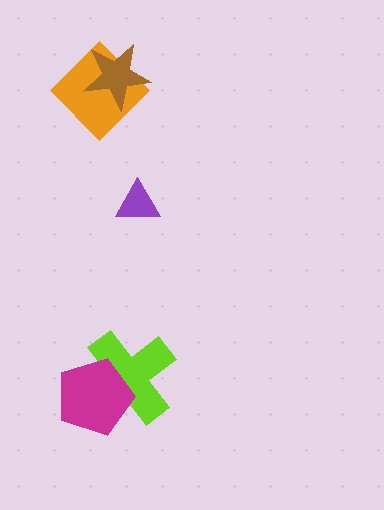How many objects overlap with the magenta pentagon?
1 object overlaps with the magenta pentagon.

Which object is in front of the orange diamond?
The brown star is in front of the orange diamond.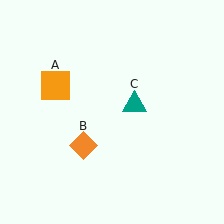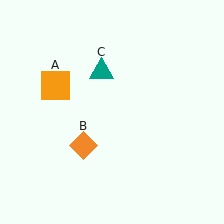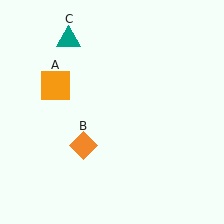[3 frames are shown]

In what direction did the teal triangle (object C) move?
The teal triangle (object C) moved up and to the left.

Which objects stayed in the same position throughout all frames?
Orange square (object A) and orange diamond (object B) remained stationary.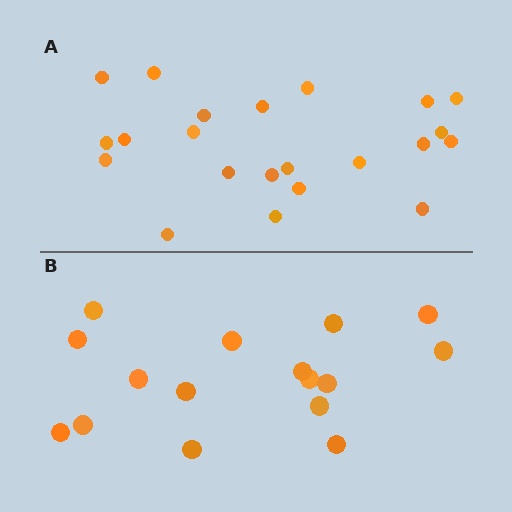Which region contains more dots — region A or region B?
Region A (the top region) has more dots.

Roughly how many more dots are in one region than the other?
Region A has about 6 more dots than region B.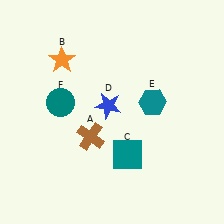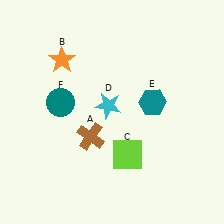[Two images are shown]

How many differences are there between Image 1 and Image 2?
There are 2 differences between the two images.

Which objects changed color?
C changed from teal to lime. D changed from blue to cyan.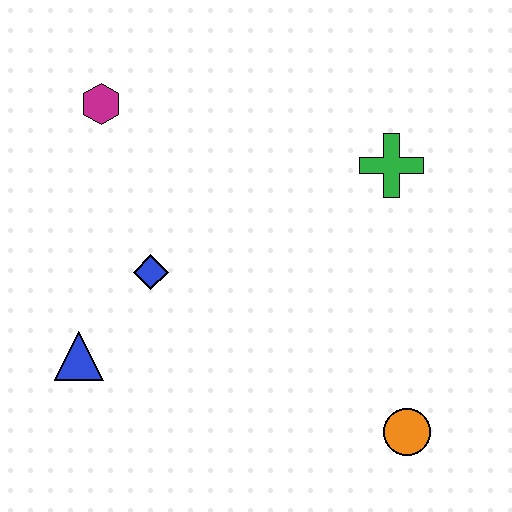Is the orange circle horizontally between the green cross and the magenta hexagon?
No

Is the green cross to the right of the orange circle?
No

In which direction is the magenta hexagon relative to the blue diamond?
The magenta hexagon is above the blue diamond.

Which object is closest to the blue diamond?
The blue triangle is closest to the blue diamond.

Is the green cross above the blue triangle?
Yes